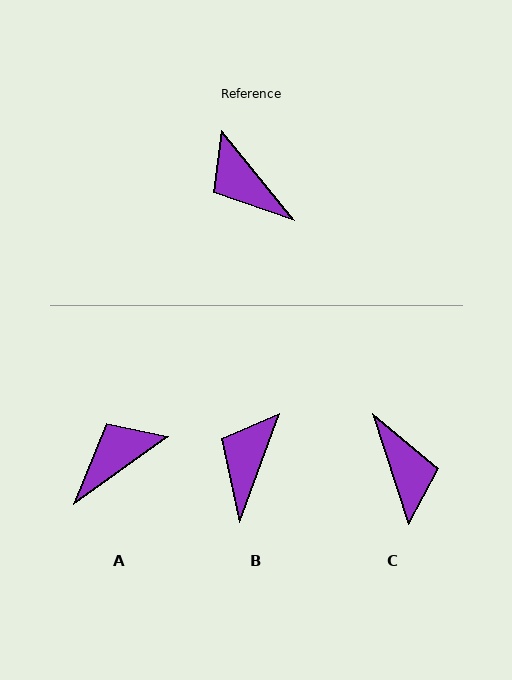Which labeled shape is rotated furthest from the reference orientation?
C, about 159 degrees away.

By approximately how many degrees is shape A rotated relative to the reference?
Approximately 93 degrees clockwise.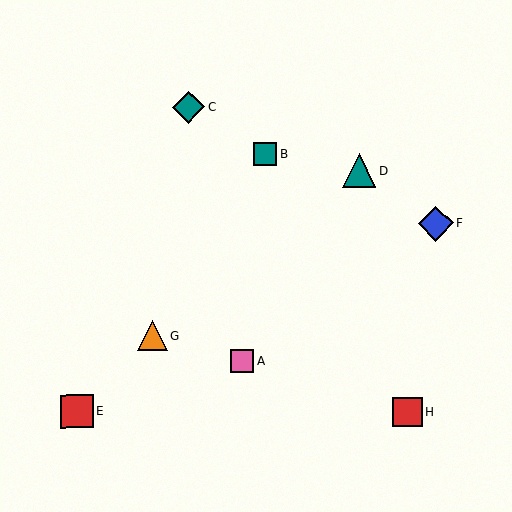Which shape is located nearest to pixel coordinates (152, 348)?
The orange triangle (labeled G) at (152, 335) is nearest to that location.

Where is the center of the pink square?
The center of the pink square is at (242, 361).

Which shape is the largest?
The blue diamond (labeled F) is the largest.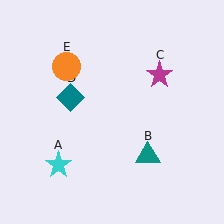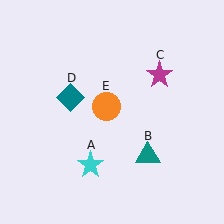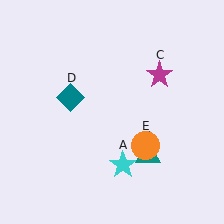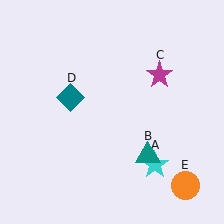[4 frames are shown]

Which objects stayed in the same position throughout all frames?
Teal triangle (object B) and magenta star (object C) and teal diamond (object D) remained stationary.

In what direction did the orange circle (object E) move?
The orange circle (object E) moved down and to the right.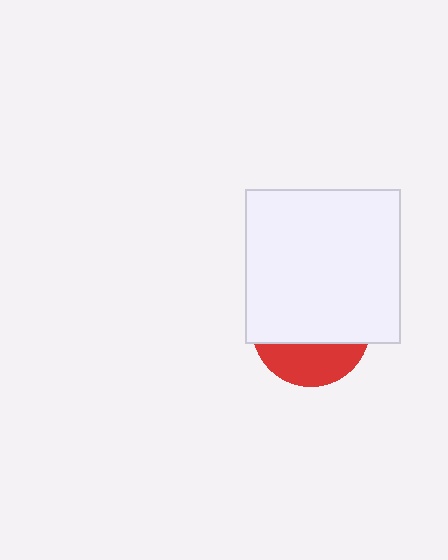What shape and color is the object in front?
The object in front is a white square.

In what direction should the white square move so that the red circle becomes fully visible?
The white square should move up. That is the shortest direction to clear the overlap and leave the red circle fully visible.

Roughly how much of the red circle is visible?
A small part of it is visible (roughly 33%).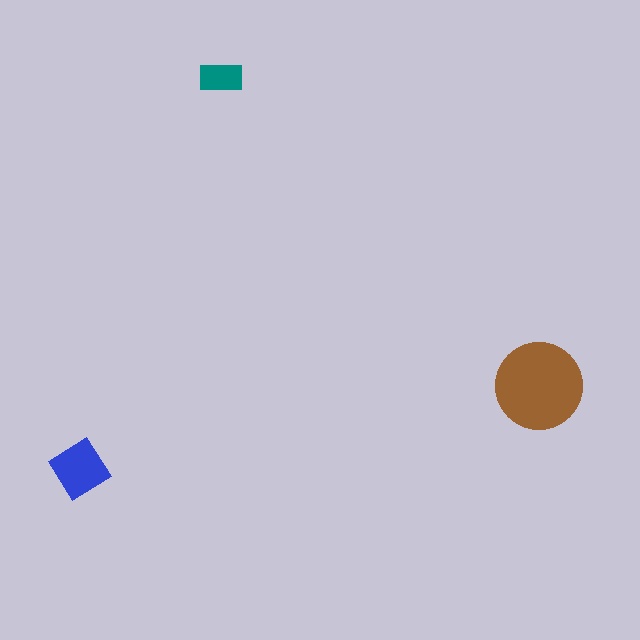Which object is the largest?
The brown circle.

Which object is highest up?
The teal rectangle is topmost.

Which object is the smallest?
The teal rectangle.